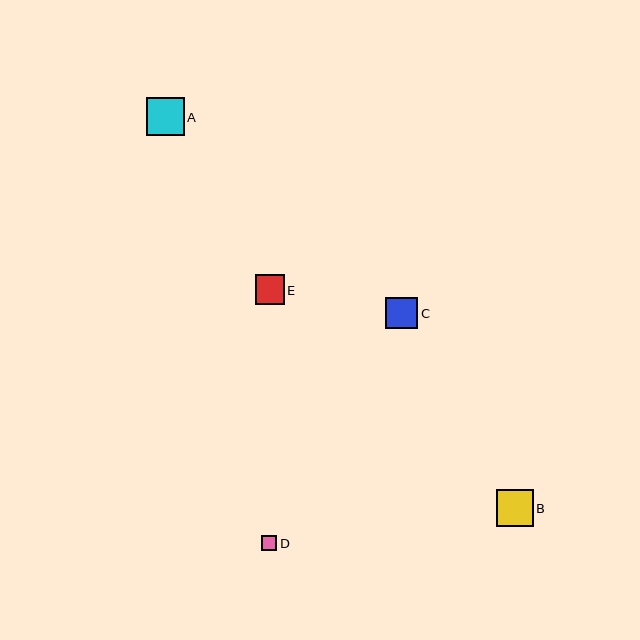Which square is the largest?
Square A is the largest with a size of approximately 38 pixels.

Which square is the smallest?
Square D is the smallest with a size of approximately 15 pixels.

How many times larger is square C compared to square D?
Square C is approximately 2.1 times the size of square D.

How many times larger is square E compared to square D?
Square E is approximately 1.9 times the size of square D.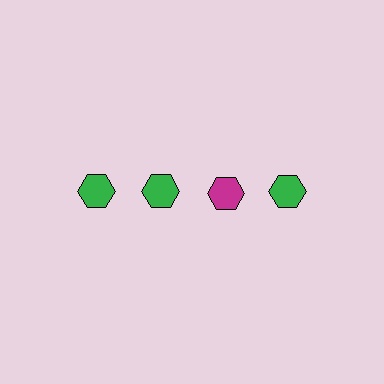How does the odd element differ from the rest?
It has a different color: magenta instead of green.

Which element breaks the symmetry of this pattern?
The magenta hexagon in the top row, center column breaks the symmetry. All other shapes are green hexagons.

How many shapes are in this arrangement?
There are 4 shapes arranged in a grid pattern.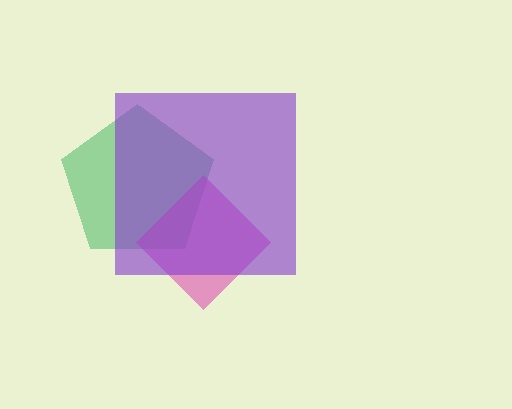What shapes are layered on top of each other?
The layered shapes are: a green pentagon, a pink diamond, a purple square.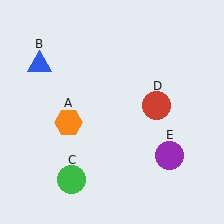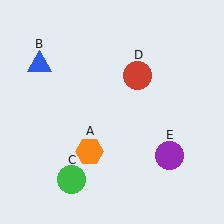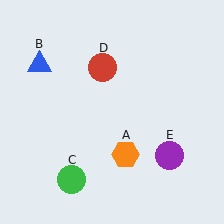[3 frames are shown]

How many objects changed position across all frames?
2 objects changed position: orange hexagon (object A), red circle (object D).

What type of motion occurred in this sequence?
The orange hexagon (object A), red circle (object D) rotated counterclockwise around the center of the scene.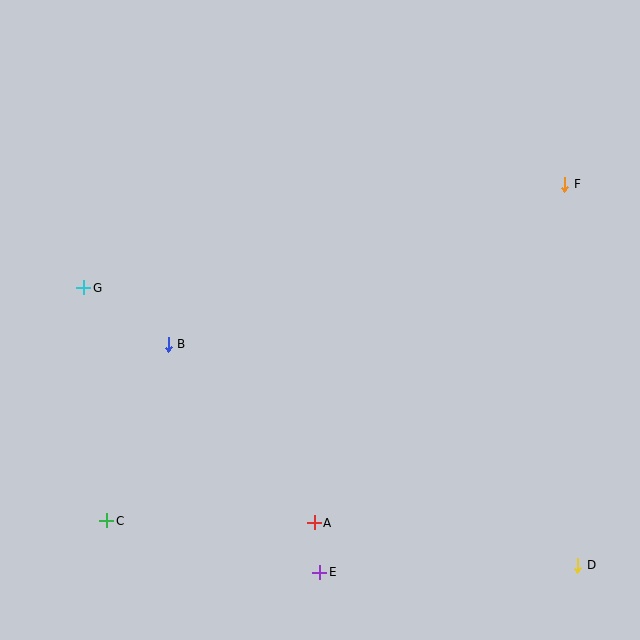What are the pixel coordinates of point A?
Point A is at (314, 523).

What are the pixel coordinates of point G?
Point G is at (84, 288).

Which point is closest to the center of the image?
Point B at (168, 344) is closest to the center.